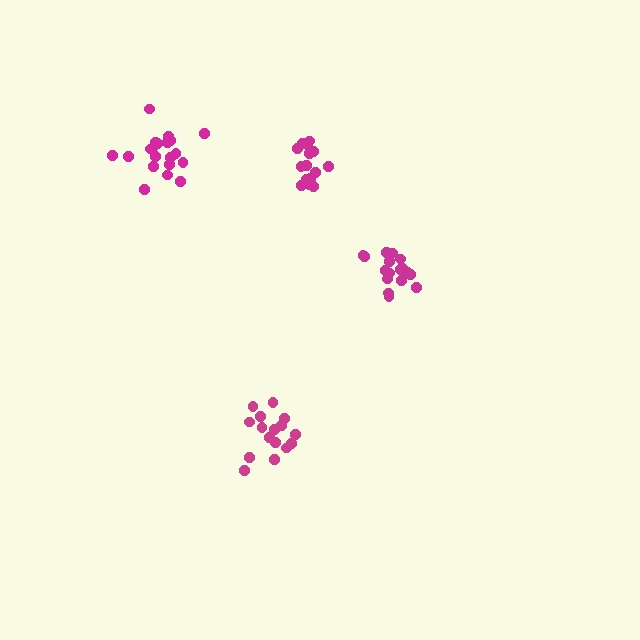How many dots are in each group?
Group 1: 17 dots, Group 2: 15 dots, Group 3: 16 dots, Group 4: 20 dots (68 total).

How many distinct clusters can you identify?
There are 4 distinct clusters.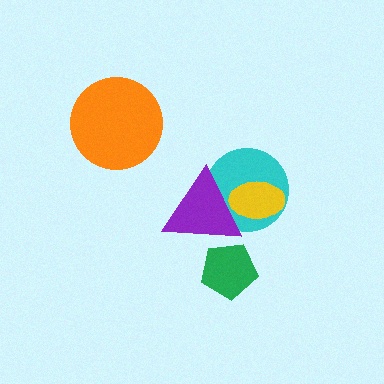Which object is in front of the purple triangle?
The green pentagon is in front of the purple triangle.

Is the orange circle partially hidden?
No, no other shape covers it.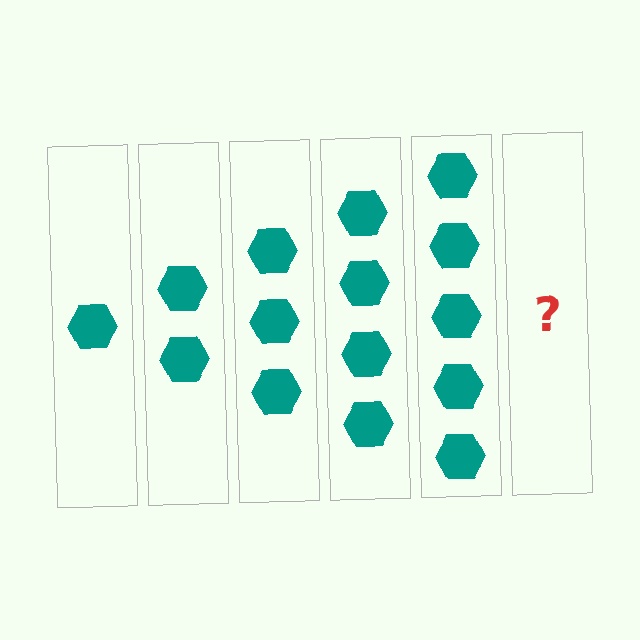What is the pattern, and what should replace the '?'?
The pattern is that each step adds one more hexagon. The '?' should be 6 hexagons.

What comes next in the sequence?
The next element should be 6 hexagons.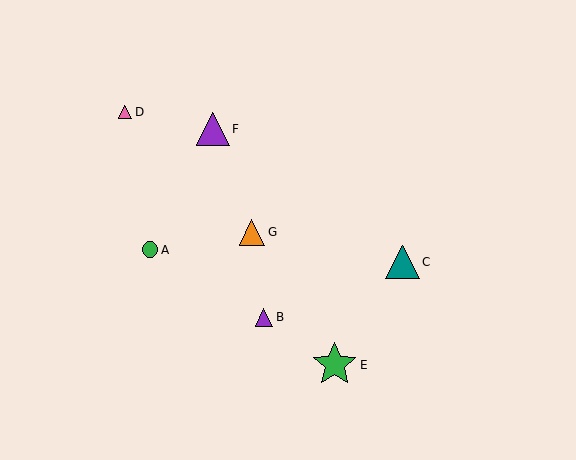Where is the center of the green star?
The center of the green star is at (335, 365).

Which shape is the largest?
The green star (labeled E) is the largest.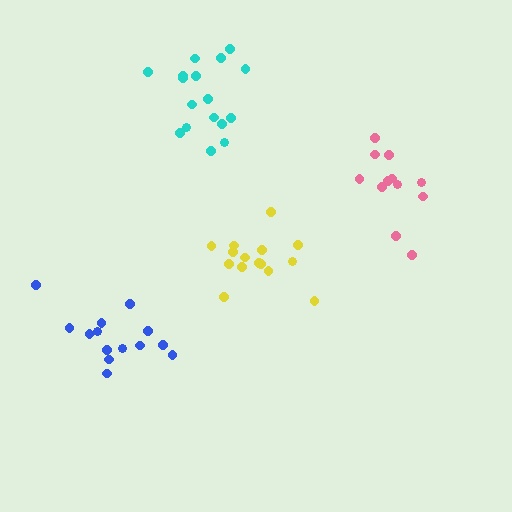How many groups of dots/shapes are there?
There are 4 groups.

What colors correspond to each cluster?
The clusters are colored: blue, pink, yellow, cyan.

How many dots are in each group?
Group 1: 14 dots, Group 2: 12 dots, Group 3: 16 dots, Group 4: 17 dots (59 total).